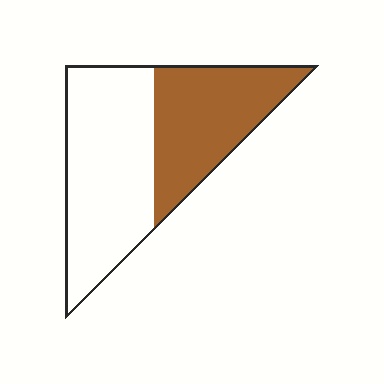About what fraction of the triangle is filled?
About two fifths (2/5).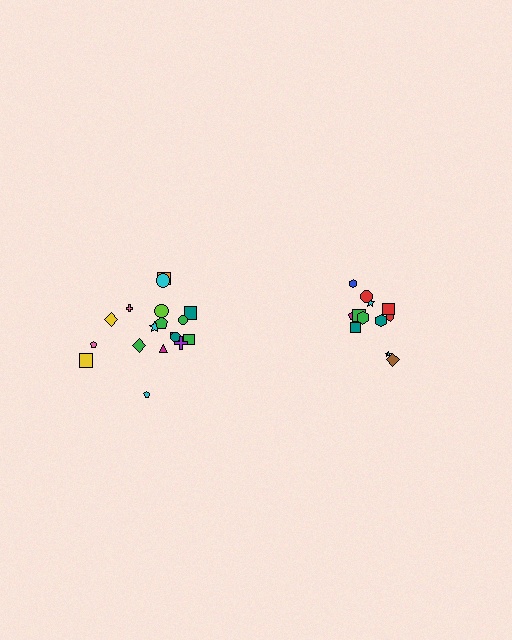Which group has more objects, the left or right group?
The left group.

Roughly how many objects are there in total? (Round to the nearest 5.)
Roughly 30 objects in total.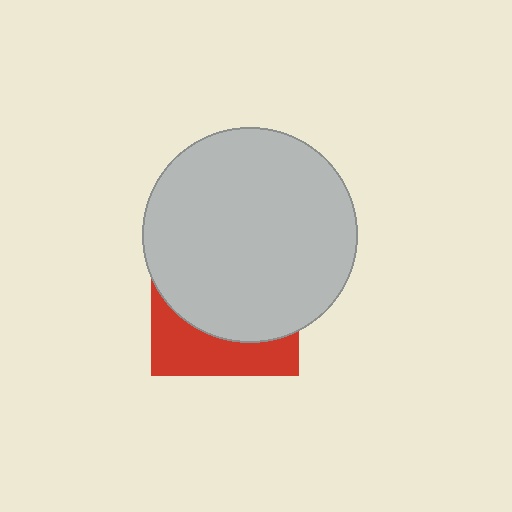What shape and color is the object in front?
The object in front is a light gray circle.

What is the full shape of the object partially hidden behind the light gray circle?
The partially hidden object is a red square.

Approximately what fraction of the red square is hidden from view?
Roughly 69% of the red square is hidden behind the light gray circle.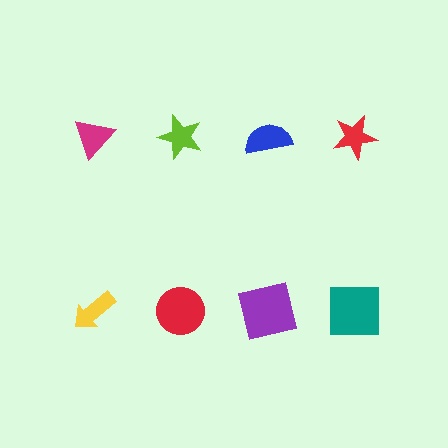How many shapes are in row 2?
4 shapes.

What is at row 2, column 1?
A yellow arrow.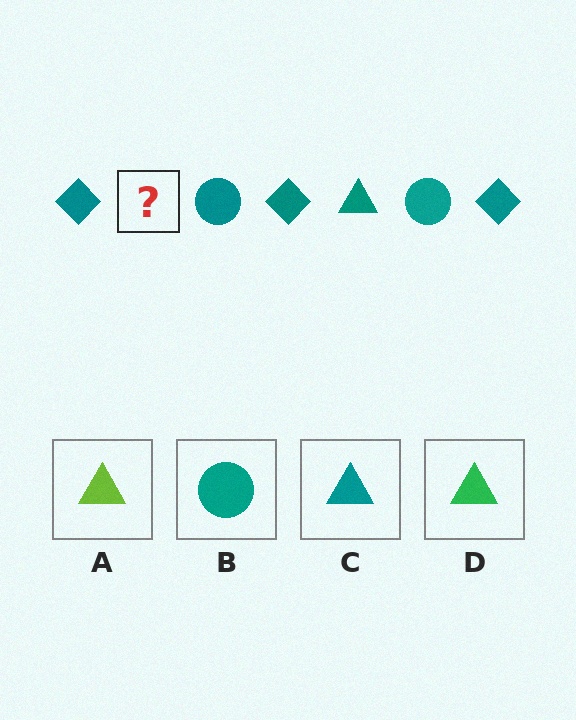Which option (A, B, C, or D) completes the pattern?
C.